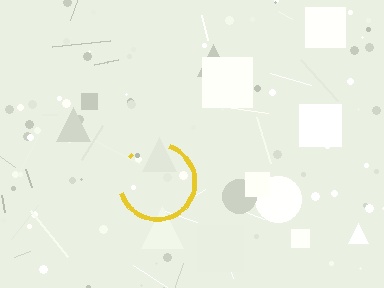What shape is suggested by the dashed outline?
The dashed outline suggests a circle.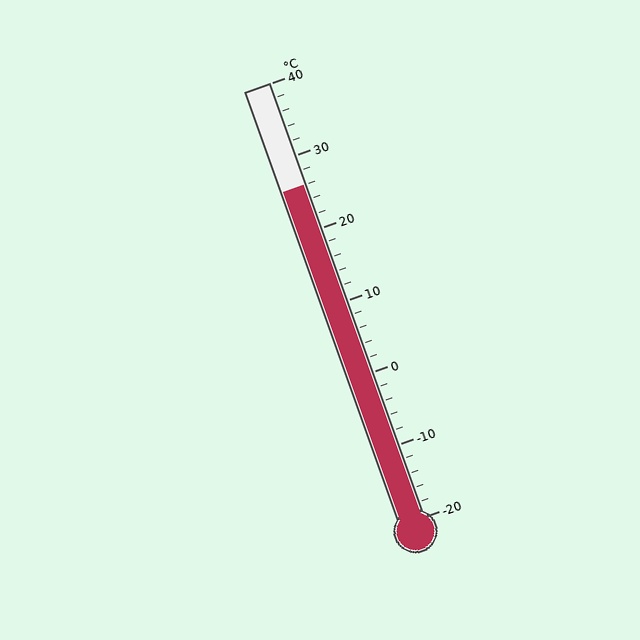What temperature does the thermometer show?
The thermometer shows approximately 26°C.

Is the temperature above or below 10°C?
The temperature is above 10°C.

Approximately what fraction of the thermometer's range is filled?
The thermometer is filled to approximately 75% of its range.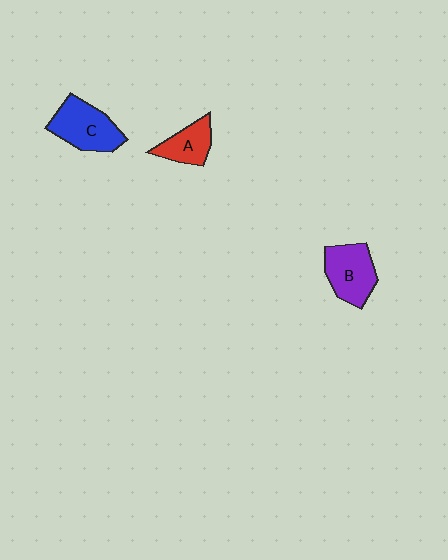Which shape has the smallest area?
Shape A (red).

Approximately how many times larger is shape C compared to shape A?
Approximately 1.5 times.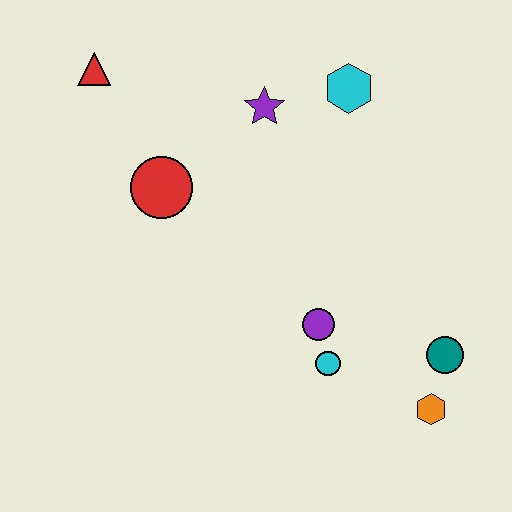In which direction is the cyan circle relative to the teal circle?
The cyan circle is to the left of the teal circle.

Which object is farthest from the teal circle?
The red triangle is farthest from the teal circle.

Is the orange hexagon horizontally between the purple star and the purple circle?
No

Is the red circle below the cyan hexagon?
Yes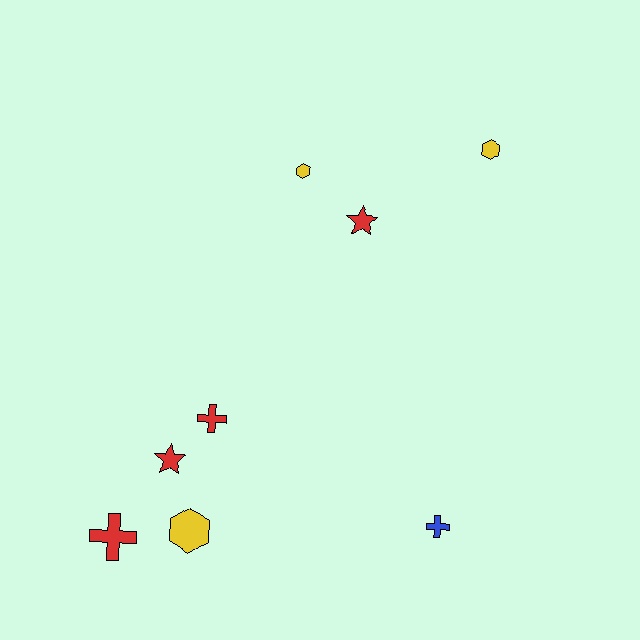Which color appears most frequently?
Red, with 4 objects.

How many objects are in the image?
There are 8 objects.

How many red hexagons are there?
There are no red hexagons.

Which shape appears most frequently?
Cross, with 3 objects.